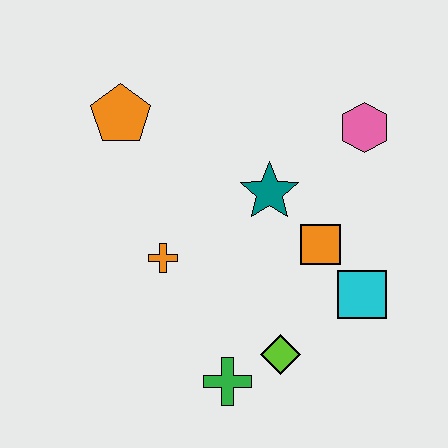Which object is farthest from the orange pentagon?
The cyan square is farthest from the orange pentagon.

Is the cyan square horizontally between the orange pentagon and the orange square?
No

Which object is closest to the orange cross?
The teal star is closest to the orange cross.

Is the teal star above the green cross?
Yes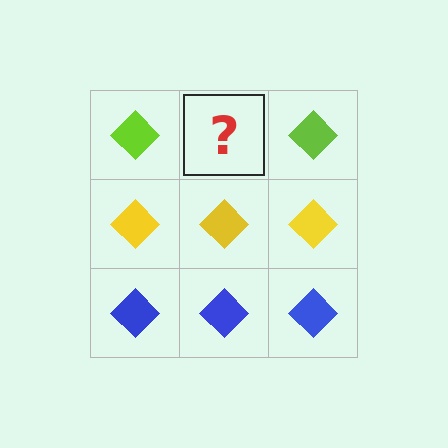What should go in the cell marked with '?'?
The missing cell should contain a lime diamond.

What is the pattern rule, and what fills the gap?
The rule is that each row has a consistent color. The gap should be filled with a lime diamond.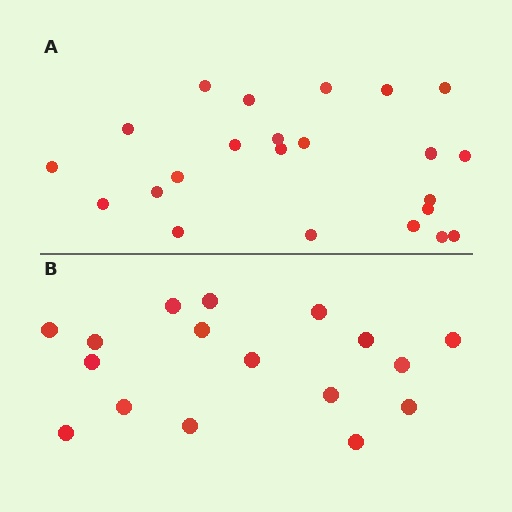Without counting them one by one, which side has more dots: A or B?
Region A (the top region) has more dots.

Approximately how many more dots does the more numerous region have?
Region A has about 6 more dots than region B.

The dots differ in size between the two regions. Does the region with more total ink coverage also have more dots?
No. Region B has more total ink coverage because its dots are larger, but region A actually contains more individual dots. Total area can be misleading — the number of items is what matters here.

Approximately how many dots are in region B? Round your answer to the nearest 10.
About 20 dots. (The exact count is 17, which rounds to 20.)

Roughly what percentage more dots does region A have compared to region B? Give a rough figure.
About 35% more.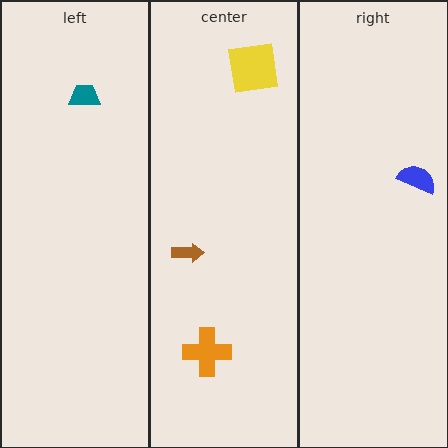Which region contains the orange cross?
The center region.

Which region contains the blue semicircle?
The right region.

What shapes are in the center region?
The brown arrow, the orange cross, the yellow square.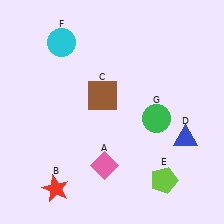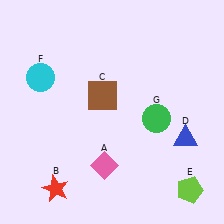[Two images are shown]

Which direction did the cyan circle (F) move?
The cyan circle (F) moved down.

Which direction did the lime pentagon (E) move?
The lime pentagon (E) moved right.